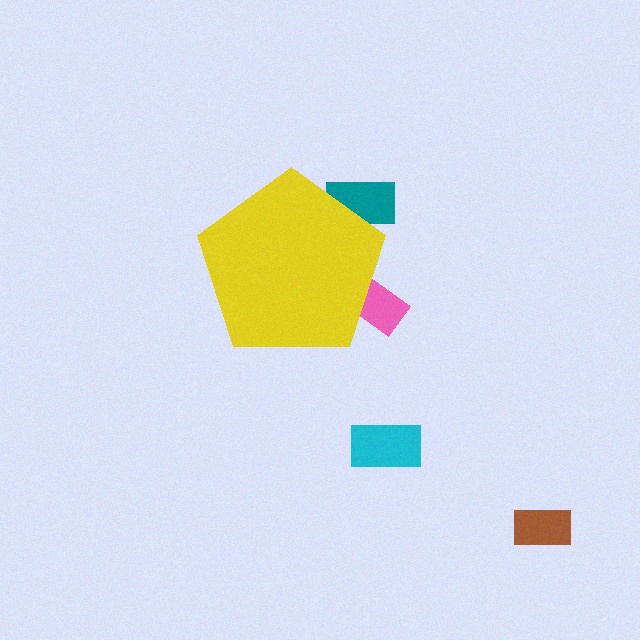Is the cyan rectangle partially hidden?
No, the cyan rectangle is fully visible.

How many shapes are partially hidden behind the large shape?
2 shapes are partially hidden.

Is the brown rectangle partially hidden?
No, the brown rectangle is fully visible.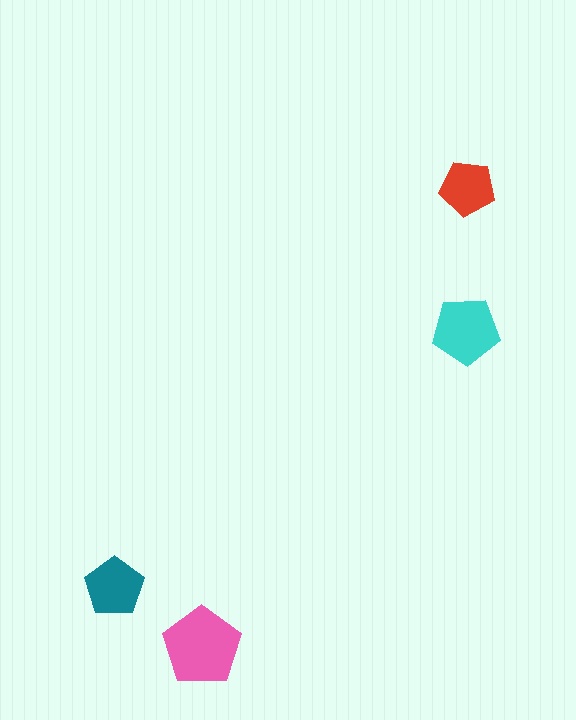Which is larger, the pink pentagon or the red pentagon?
The pink one.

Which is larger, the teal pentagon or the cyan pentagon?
The cyan one.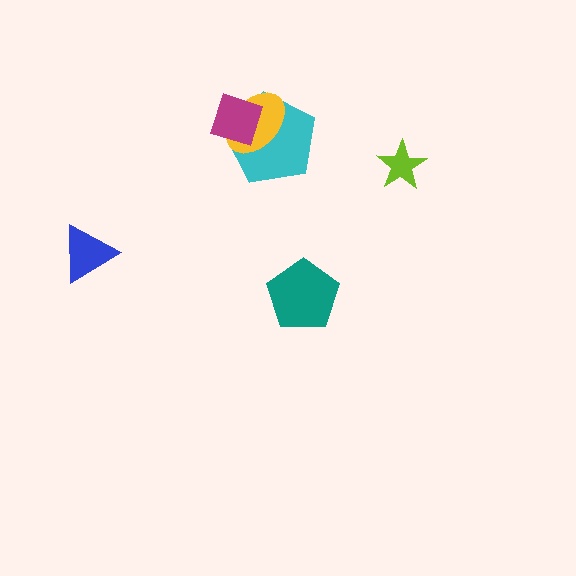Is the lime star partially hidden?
No, no other shape covers it.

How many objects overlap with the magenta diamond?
2 objects overlap with the magenta diamond.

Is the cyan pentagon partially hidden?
Yes, it is partially covered by another shape.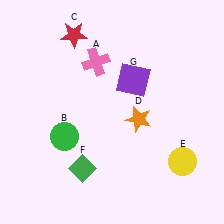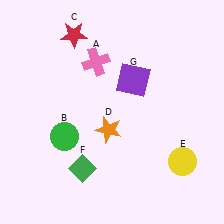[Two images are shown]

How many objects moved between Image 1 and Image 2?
1 object moved between the two images.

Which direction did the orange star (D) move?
The orange star (D) moved left.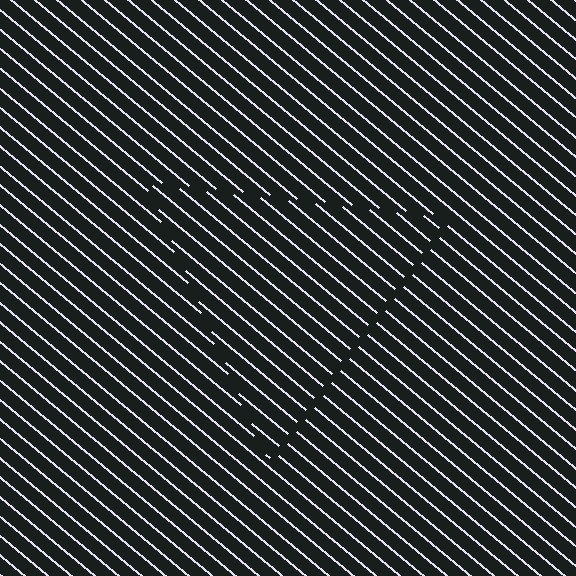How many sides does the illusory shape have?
3 sides — the line-ends trace a triangle.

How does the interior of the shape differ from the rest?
The interior of the shape contains the same grating, shifted by half a period — the contour is defined by the phase discontinuity where line-ends from the inner and outer gratings abut.